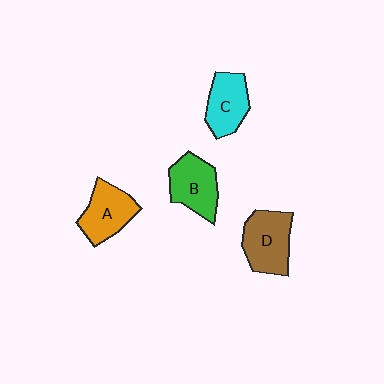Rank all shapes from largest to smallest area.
From largest to smallest: D (brown), B (green), A (orange), C (cyan).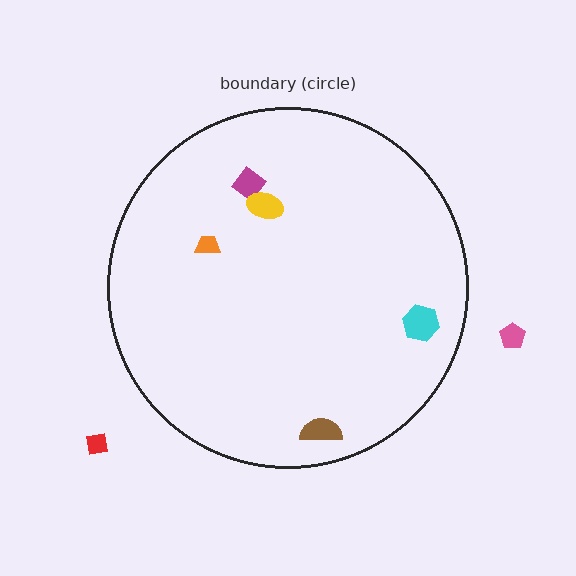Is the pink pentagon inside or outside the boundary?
Outside.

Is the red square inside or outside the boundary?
Outside.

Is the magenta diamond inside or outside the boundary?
Inside.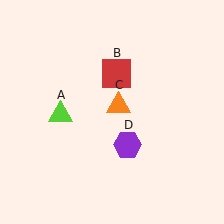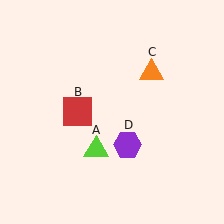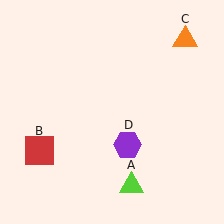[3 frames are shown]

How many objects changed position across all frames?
3 objects changed position: lime triangle (object A), red square (object B), orange triangle (object C).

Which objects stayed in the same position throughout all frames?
Purple hexagon (object D) remained stationary.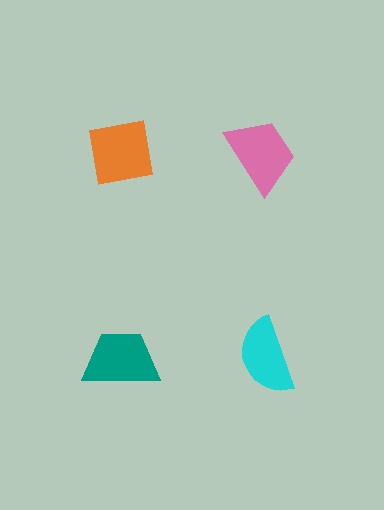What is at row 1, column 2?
A pink trapezoid.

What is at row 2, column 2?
A cyan semicircle.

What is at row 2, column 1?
A teal trapezoid.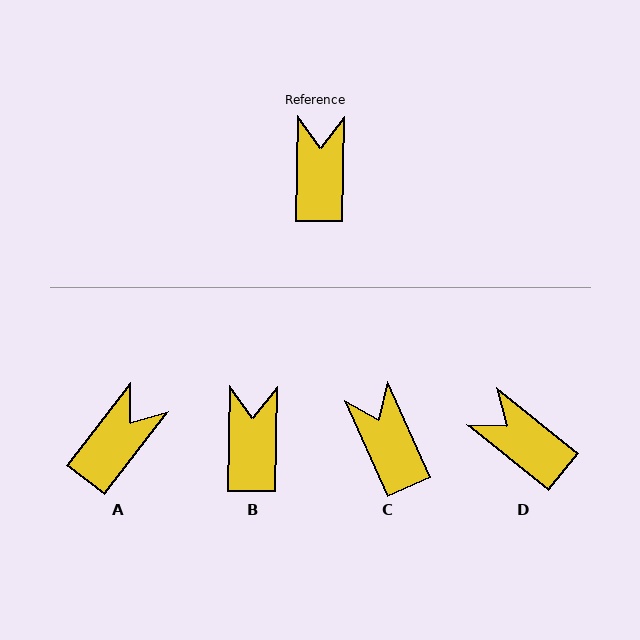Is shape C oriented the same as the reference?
No, it is off by about 25 degrees.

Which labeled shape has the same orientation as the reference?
B.